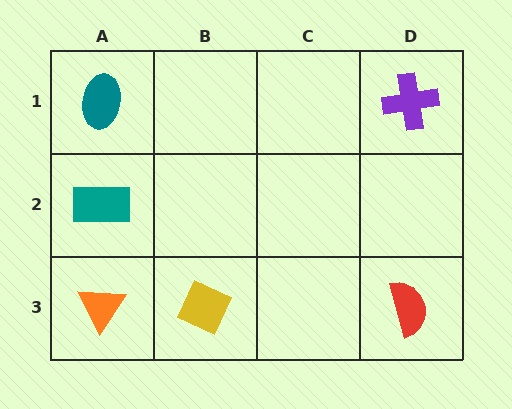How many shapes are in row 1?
2 shapes.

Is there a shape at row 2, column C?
No, that cell is empty.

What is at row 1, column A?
A teal ellipse.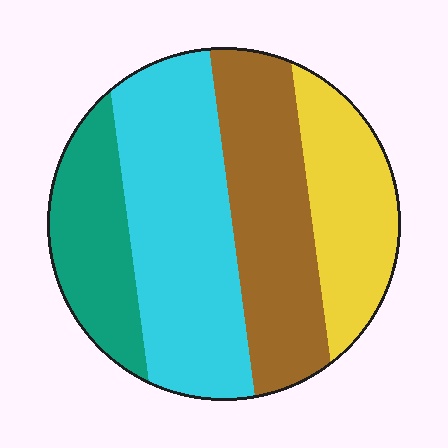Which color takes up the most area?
Cyan, at roughly 35%.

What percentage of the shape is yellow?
Yellow covers about 20% of the shape.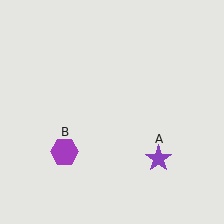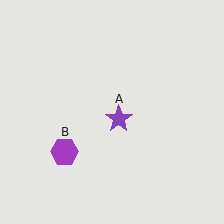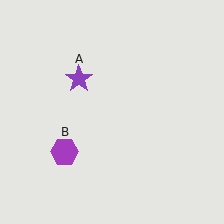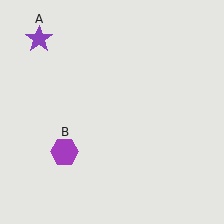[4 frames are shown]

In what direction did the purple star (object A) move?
The purple star (object A) moved up and to the left.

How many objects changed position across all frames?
1 object changed position: purple star (object A).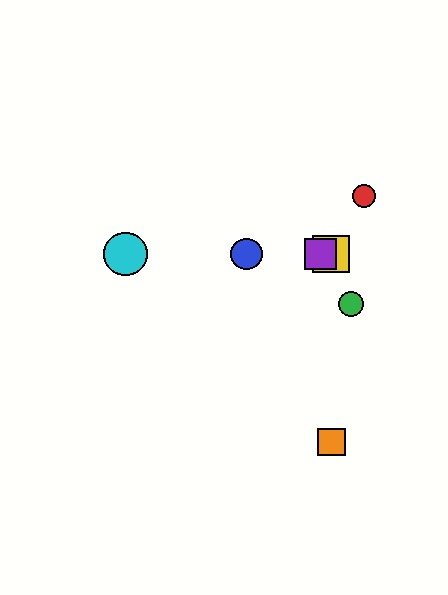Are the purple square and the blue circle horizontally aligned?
Yes, both are at y≈254.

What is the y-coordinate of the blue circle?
The blue circle is at y≈254.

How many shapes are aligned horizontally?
4 shapes (the blue circle, the yellow square, the purple square, the cyan circle) are aligned horizontally.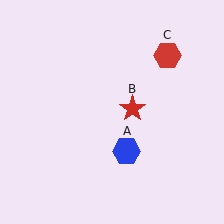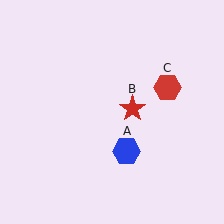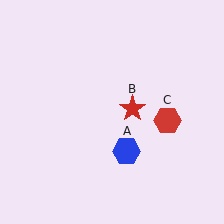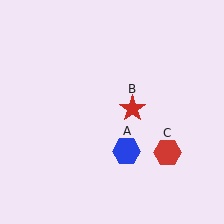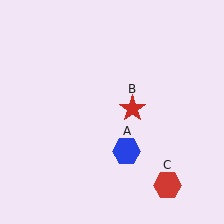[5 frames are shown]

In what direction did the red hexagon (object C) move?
The red hexagon (object C) moved down.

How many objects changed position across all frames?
1 object changed position: red hexagon (object C).